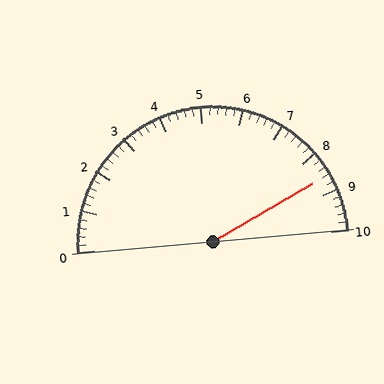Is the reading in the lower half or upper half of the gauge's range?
The reading is in the upper half of the range (0 to 10).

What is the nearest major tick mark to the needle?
The nearest major tick mark is 9.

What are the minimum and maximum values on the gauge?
The gauge ranges from 0 to 10.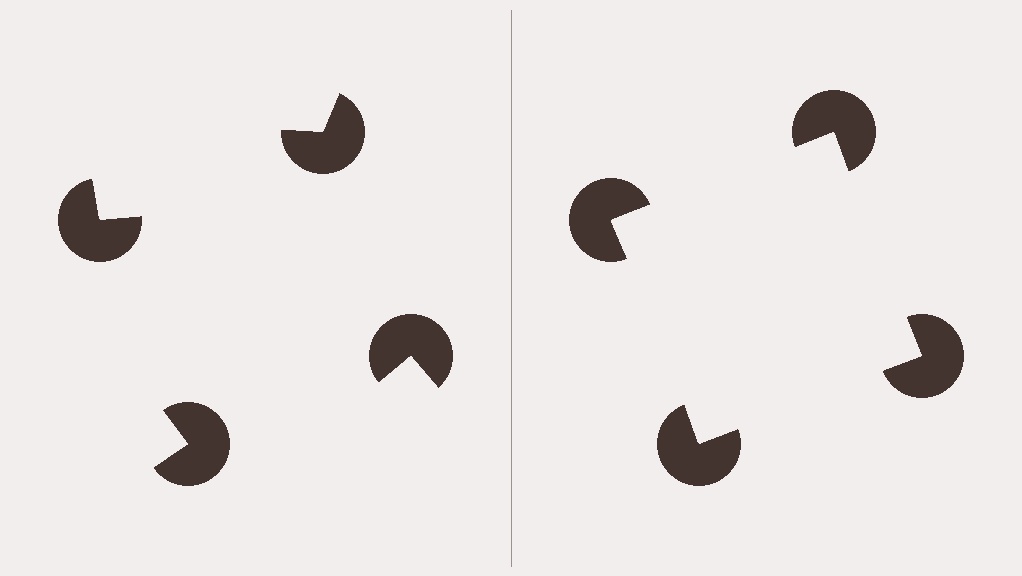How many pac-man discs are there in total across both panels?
8 — 4 on each side.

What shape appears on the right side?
An illusory square.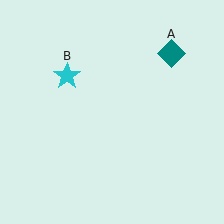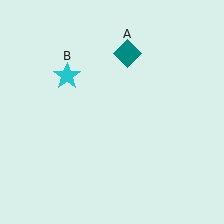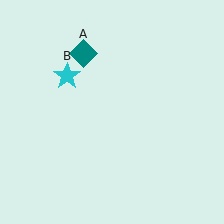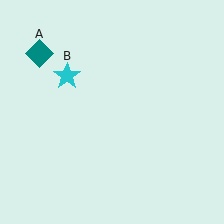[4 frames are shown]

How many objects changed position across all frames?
1 object changed position: teal diamond (object A).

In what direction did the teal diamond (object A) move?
The teal diamond (object A) moved left.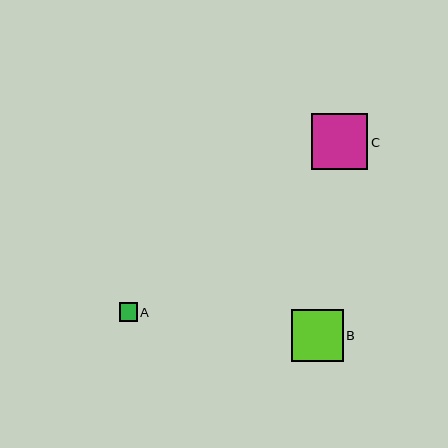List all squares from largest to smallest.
From largest to smallest: C, B, A.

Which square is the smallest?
Square A is the smallest with a size of approximately 18 pixels.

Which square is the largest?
Square C is the largest with a size of approximately 56 pixels.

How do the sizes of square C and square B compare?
Square C and square B are approximately the same size.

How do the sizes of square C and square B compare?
Square C and square B are approximately the same size.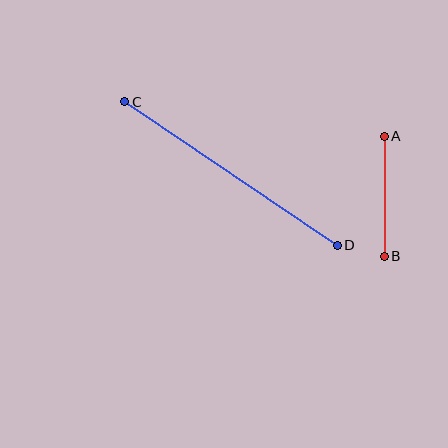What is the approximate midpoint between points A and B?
The midpoint is at approximately (384, 196) pixels.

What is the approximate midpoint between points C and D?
The midpoint is at approximately (231, 173) pixels.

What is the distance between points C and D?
The distance is approximately 256 pixels.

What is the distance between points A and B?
The distance is approximately 120 pixels.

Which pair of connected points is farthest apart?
Points C and D are farthest apart.